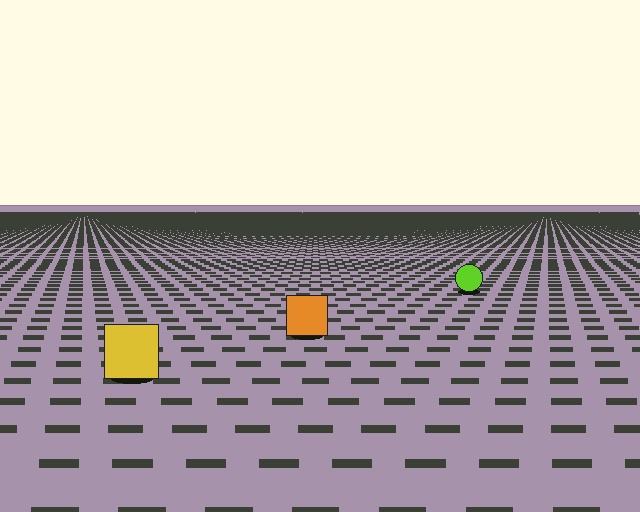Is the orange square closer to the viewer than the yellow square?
No. The yellow square is closer — you can tell from the texture gradient: the ground texture is coarser near it.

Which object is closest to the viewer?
The yellow square is closest. The texture marks near it are larger and more spread out.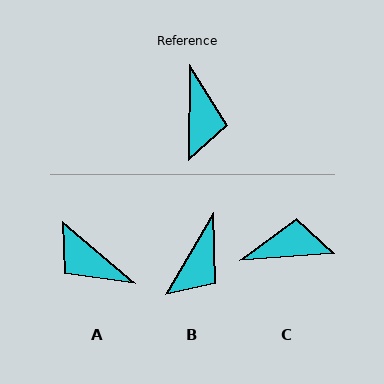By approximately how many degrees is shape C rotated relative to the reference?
Approximately 95 degrees counter-clockwise.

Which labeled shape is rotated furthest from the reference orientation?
A, about 130 degrees away.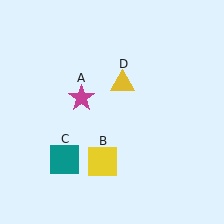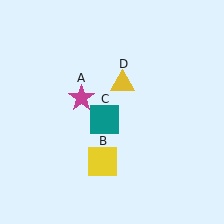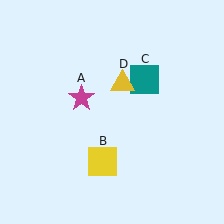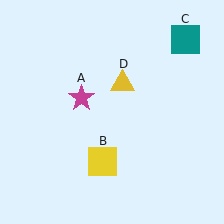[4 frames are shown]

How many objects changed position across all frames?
1 object changed position: teal square (object C).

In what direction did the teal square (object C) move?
The teal square (object C) moved up and to the right.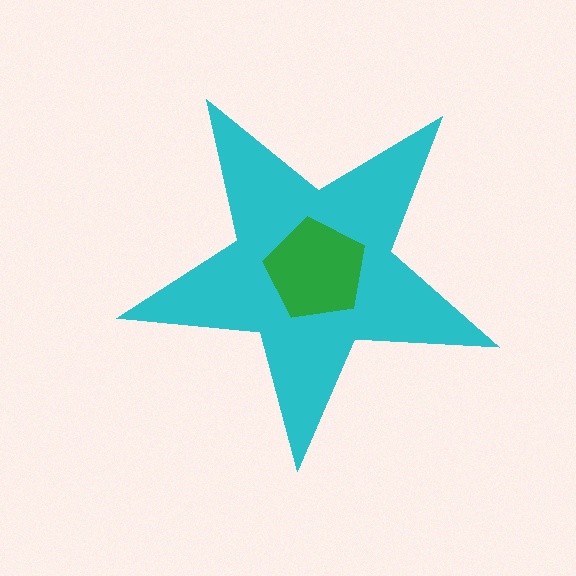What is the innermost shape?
The green pentagon.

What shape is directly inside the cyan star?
The green pentagon.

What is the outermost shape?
The cyan star.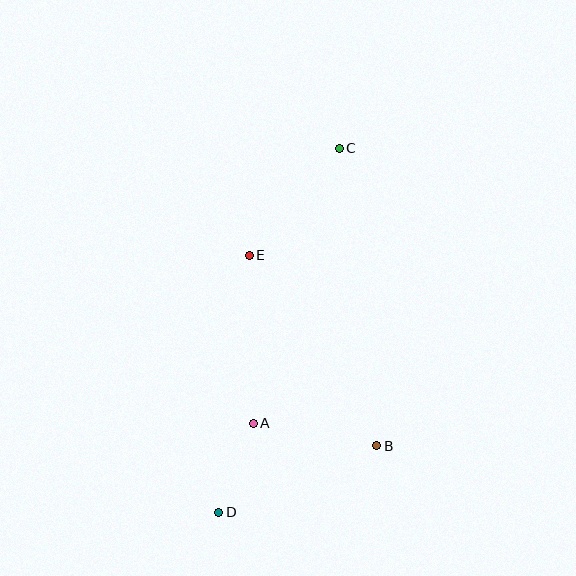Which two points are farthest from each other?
Points C and D are farthest from each other.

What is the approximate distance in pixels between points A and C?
The distance between A and C is approximately 288 pixels.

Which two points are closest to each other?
Points A and D are closest to each other.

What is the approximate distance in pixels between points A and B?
The distance between A and B is approximately 126 pixels.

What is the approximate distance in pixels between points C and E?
The distance between C and E is approximately 140 pixels.